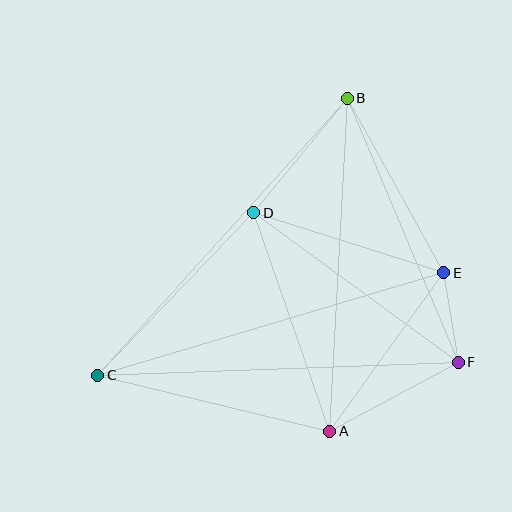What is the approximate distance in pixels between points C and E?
The distance between C and E is approximately 361 pixels.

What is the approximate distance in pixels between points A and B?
The distance between A and B is approximately 333 pixels.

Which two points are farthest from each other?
Points B and C are farthest from each other.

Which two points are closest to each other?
Points E and F are closest to each other.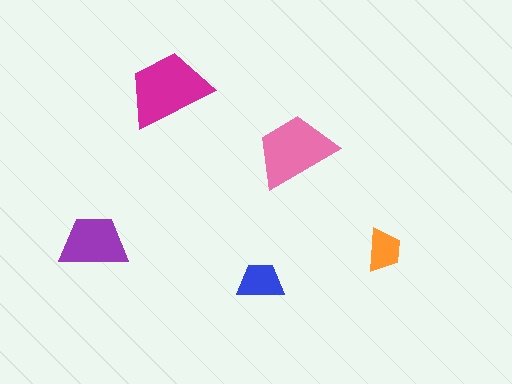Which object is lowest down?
The blue trapezoid is bottommost.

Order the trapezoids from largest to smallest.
the magenta one, the pink one, the purple one, the blue one, the orange one.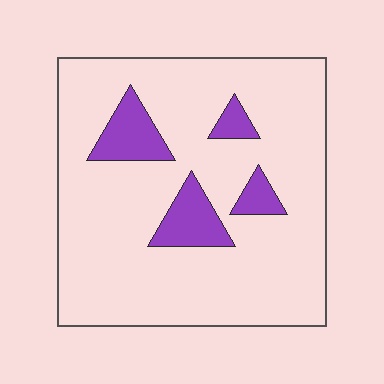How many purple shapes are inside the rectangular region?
4.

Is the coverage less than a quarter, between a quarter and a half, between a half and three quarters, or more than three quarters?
Less than a quarter.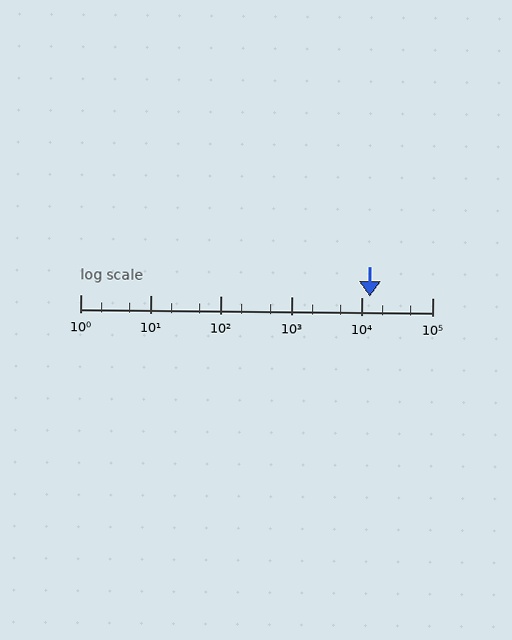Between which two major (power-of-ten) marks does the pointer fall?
The pointer is between 10000 and 100000.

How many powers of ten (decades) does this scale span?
The scale spans 5 decades, from 1 to 100000.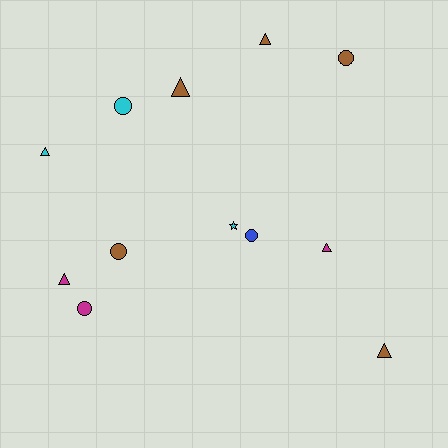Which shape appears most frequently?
Triangle, with 6 objects.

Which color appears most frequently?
Brown, with 5 objects.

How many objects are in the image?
There are 12 objects.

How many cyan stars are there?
There is 1 cyan star.